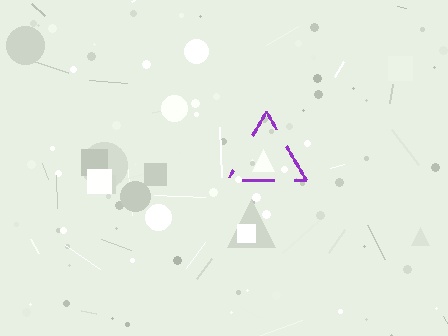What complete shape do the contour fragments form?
The contour fragments form a triangle.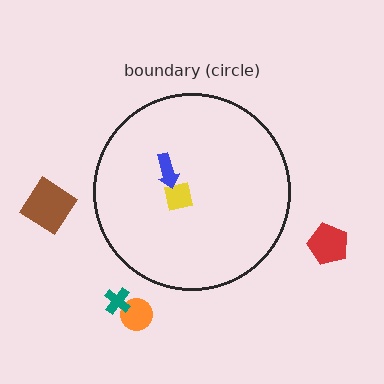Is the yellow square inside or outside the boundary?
Inside.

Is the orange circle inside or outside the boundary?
Outside.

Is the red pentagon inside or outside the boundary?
Outside.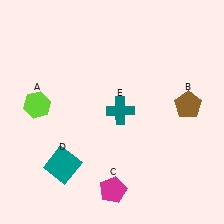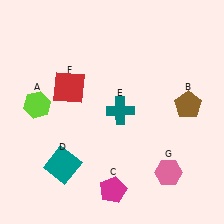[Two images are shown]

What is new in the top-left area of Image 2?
A red square (F) was added in the top-left area of Image 2.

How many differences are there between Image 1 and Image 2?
There are 2 differences between the two images.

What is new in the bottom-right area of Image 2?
A pink hexagon (G) was added in the bottom-right area of Image 2.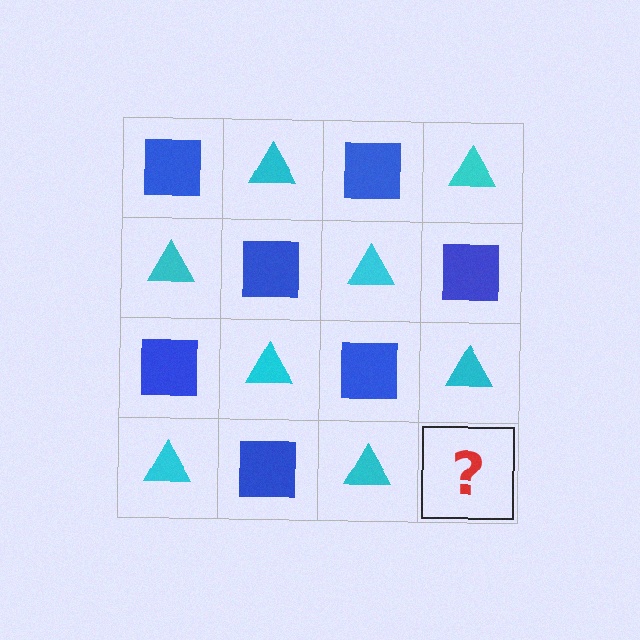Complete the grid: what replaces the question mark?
The question mark should be replaced with a blue square.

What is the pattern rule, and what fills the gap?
The rule is that it alternates blue square and cyan triangle in a checkerboard pattern. The gap should be filled with a blue square.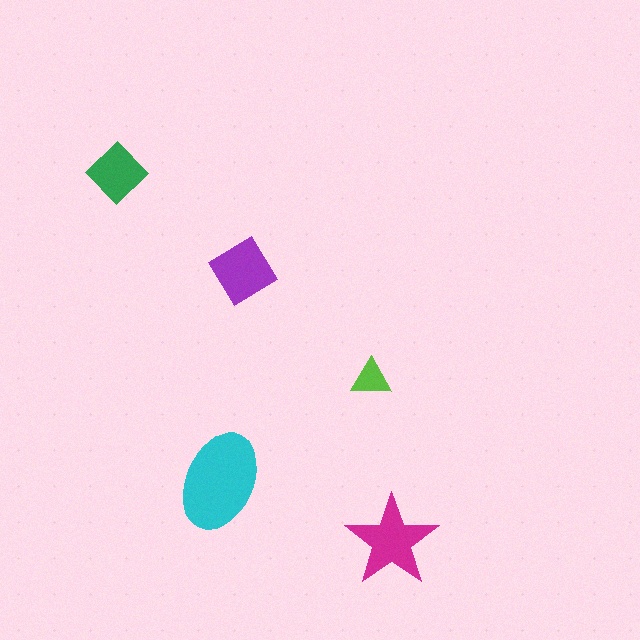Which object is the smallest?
The lime triangle.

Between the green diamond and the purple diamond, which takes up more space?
The purple diamond.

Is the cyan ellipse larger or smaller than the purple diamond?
Larger.